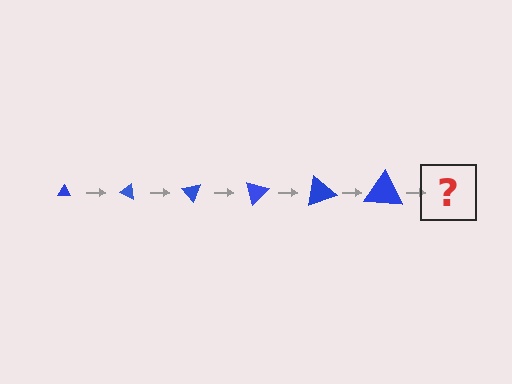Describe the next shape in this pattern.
It should be a triangle, larger than the previous one and rotated 150 degrees from the start.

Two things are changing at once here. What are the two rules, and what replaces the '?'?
The two rules are that the triangle grows larger each step and it rotates 25 degrees each step. The '?' should be a triangle, larger than the previous one and rotated 150 degrees from the start.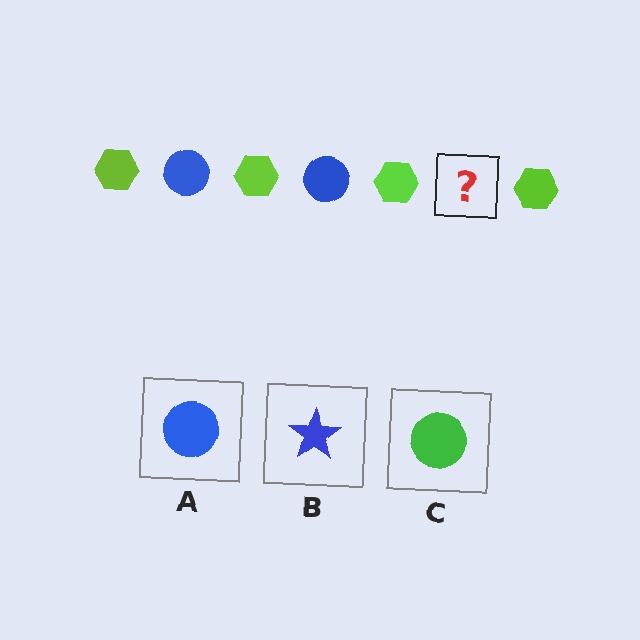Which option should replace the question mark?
Option A.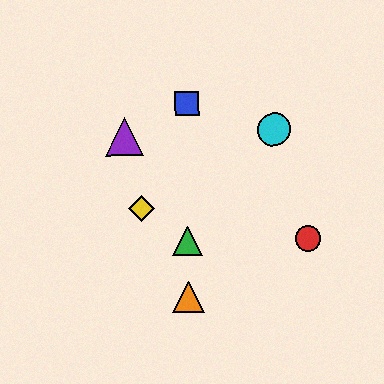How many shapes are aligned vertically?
3 shapes (the blue square, the green triangle, the orange triangle) are aligned vertically.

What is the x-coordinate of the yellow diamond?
The yellow diamond is at x≈141.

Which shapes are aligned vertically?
The blue square, the green triangle, the orange triangle are aligned vertically.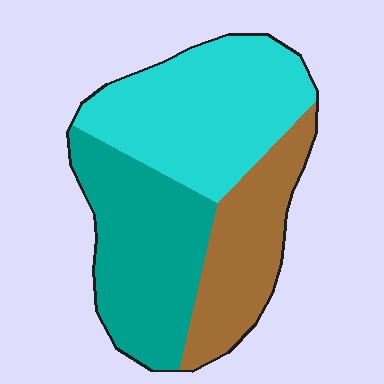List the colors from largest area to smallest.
From largest to smallest: cyan, teal, brown.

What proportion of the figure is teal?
Teal covers 35% of the figure.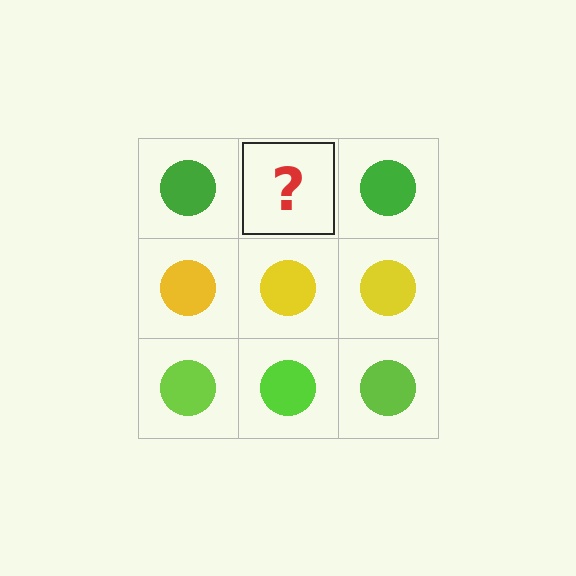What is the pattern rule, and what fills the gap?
The rule is that each row has a consistent color. The gap should be filled with a green circle.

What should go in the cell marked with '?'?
The missing cell should contain a green circle.